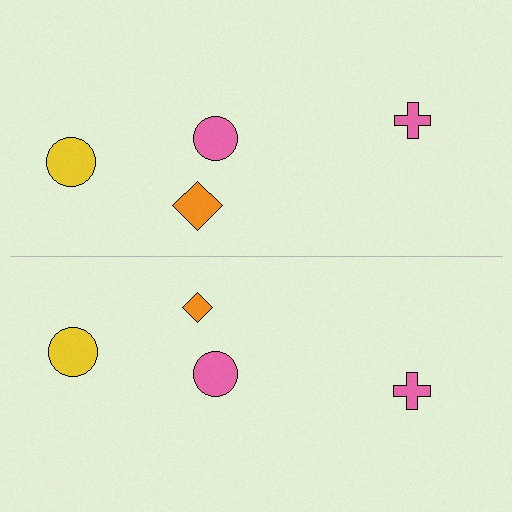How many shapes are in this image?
There are 8 shapes in this image.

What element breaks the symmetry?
The orange diamond on the bottom side has a different size than its mirror counterpart.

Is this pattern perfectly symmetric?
No, the pattern is not perfectly symmetric. The orange diamond on the bottom side has a different size than its mirror counterpart.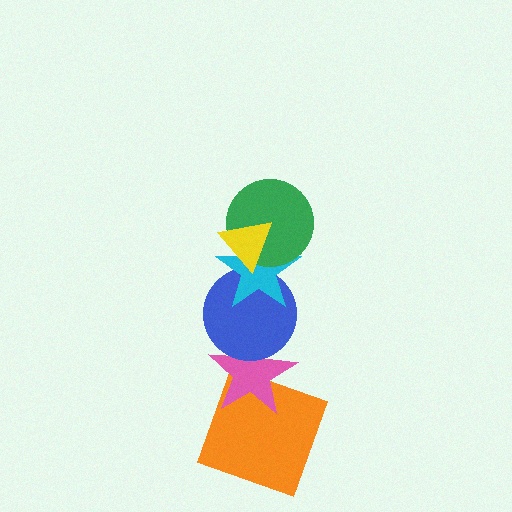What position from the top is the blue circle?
The blue circle is 4th from the top.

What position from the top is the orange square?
The orange square is 6th from the top.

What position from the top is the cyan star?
The cyan star is 3rd from the top.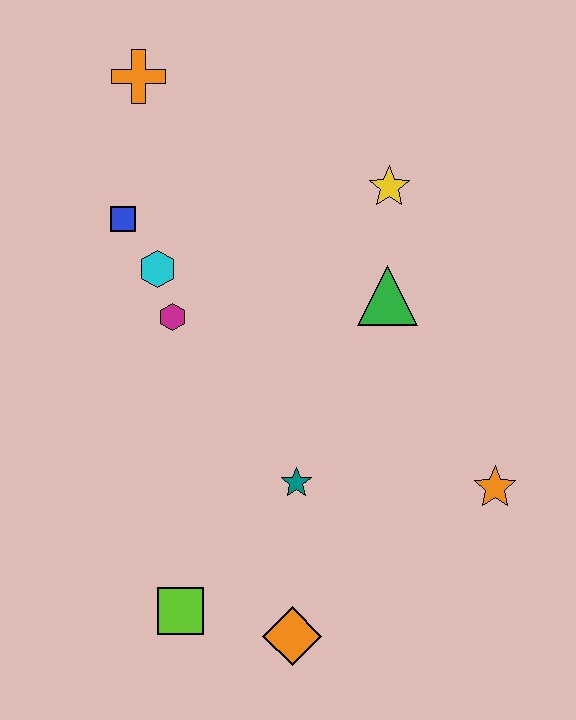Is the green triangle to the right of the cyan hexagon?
Yes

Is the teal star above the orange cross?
No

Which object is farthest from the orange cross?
The orange diamond is farthest from the orange cross.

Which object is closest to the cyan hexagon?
The magenta hexagon is closest to the cyan hexagon.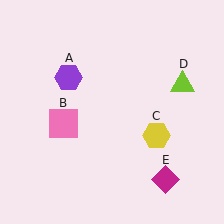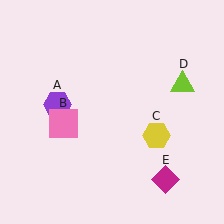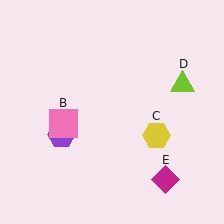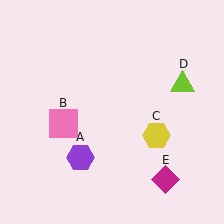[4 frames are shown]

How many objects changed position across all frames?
1 object changed position: purple hexagon (object A).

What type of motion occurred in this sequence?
The purple hexagon (object A) rotated counterclockwise around the center of the scene.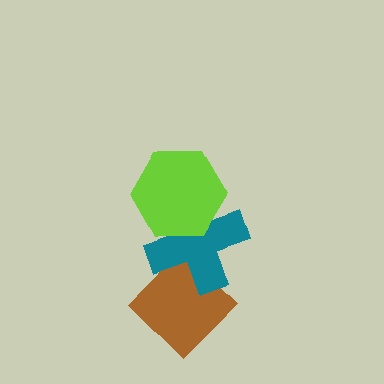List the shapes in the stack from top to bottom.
From top to bottom: the lime hexagon, the teal cross, the brown diamond.